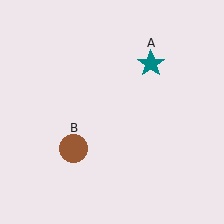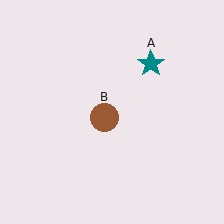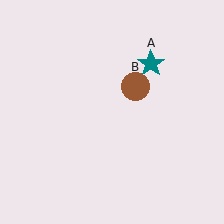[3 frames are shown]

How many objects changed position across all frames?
1 object changed position: brown circle (object B).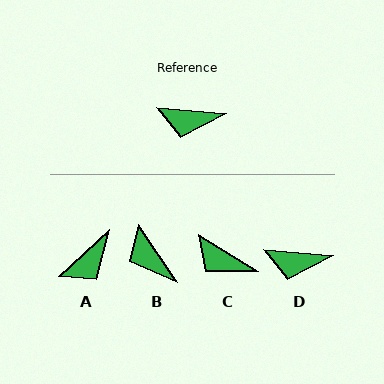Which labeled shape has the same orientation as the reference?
D.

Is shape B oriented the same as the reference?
No, it is off by about 51 degrees.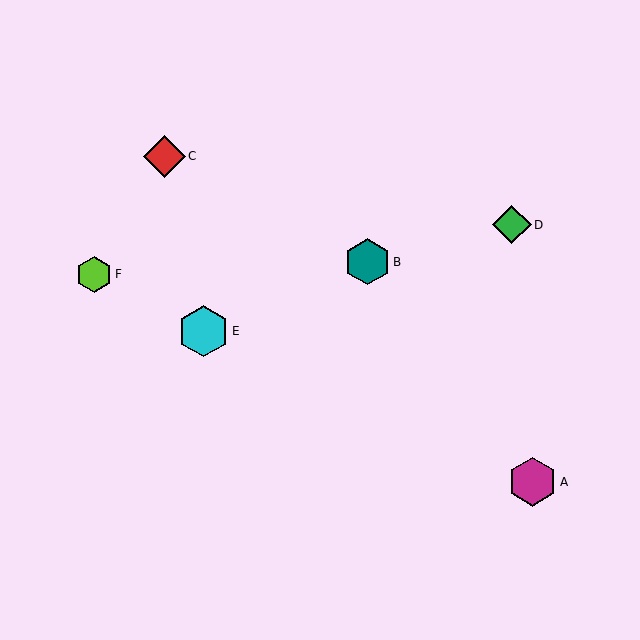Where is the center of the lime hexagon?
The center of the lime hexagon is at (94, 274).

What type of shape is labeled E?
Shape E is a cyan hexagon.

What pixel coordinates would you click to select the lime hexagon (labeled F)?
Click at (94, 274) to select the lime hexagon F.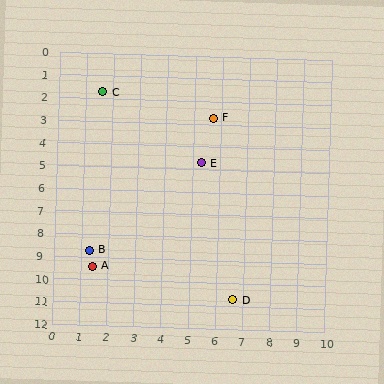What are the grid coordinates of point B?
Point B is at approximately (1.3, 8.7).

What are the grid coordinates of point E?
Point E is at approximately (5.3, 4.7).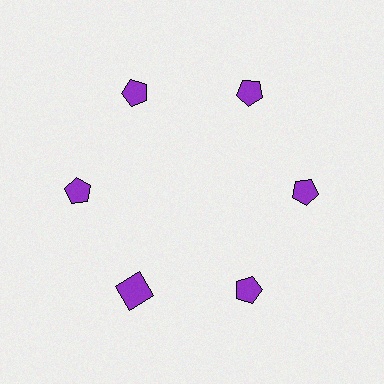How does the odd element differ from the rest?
It has a different shape: square instead of pentagon.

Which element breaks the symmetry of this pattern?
The purple square at roughly the 7 o'clock position breaks the symmetry. All other shapes are purple pentagons.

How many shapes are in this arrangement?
There are 6 shapes arranged in a ring pattern.